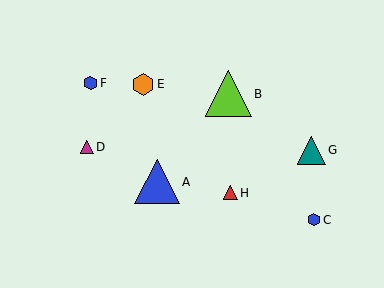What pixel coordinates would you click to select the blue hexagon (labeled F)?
Click at (91, 83) to select the blue hexagon F.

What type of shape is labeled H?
Shape H is a red triangle.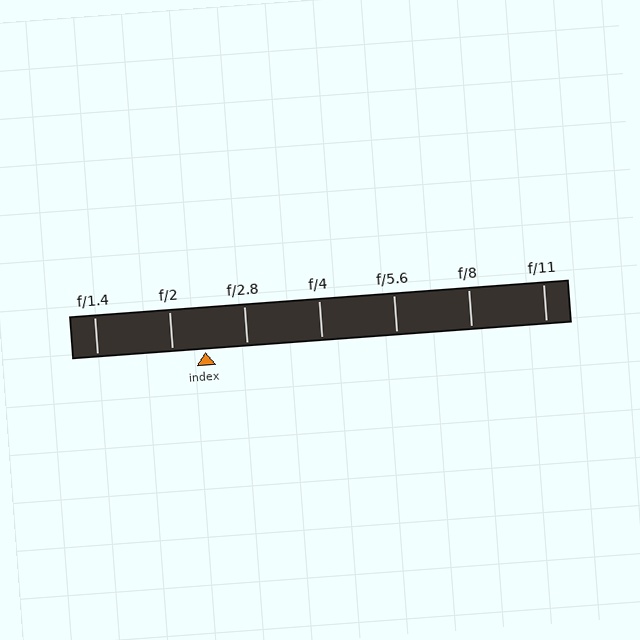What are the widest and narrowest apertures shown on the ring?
The widest aperture shown is f/1.4 and the narrowest is f/11.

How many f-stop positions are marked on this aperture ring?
There are 7 f-stop positions marked.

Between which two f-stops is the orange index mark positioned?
The index mark is between f/2 and f/2.8.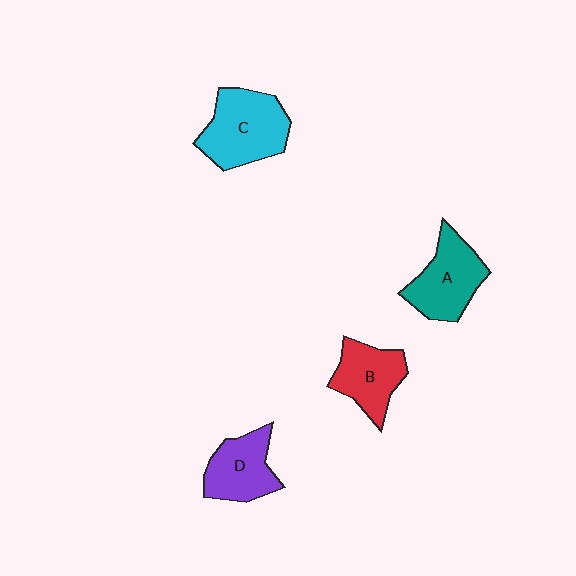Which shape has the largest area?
Shape C (cyan).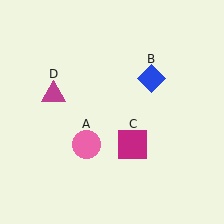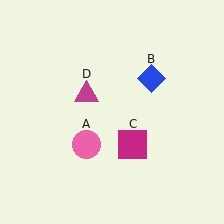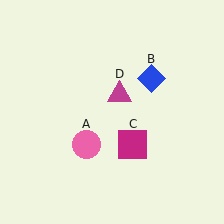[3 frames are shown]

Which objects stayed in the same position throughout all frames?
Pink circle (object A) and blue diamond (object B) and magenta square (object C) remained stationary.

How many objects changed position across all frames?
1 object changed position: magenta triangle (object D).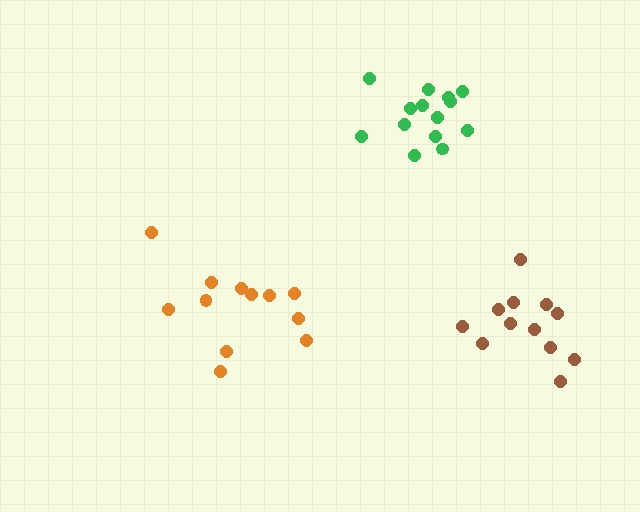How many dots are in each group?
Group 1: 14 dots, Group 2: 12 dots, Group 3: 12 dots (38 total).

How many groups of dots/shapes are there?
There are 3 groups.